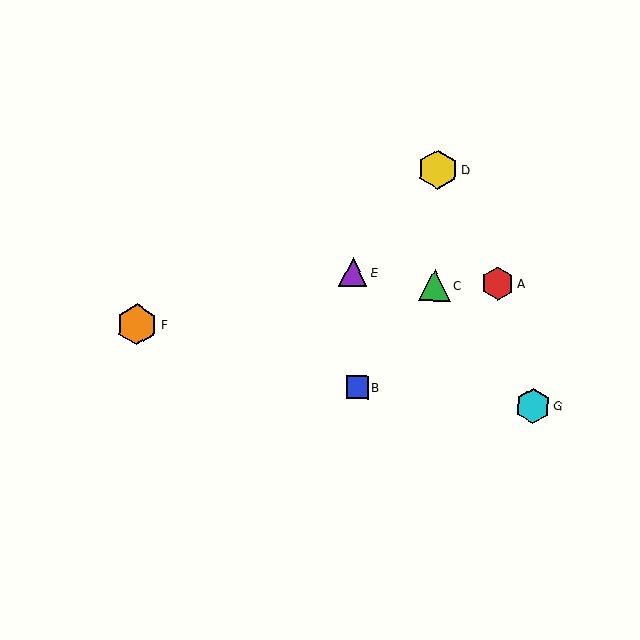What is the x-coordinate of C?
Object C is at x≈434.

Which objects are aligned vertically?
Objects C, D are aligned vertically.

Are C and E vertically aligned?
No, C is at x≈434 and E is at x≈353.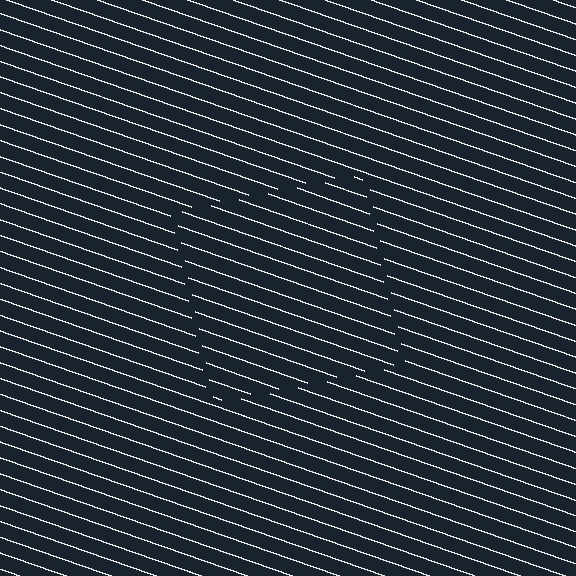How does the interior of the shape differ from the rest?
The interior of the shape contains the same grating, shifted by half a period — the contour is defined by the phase discontinuity where line-ends from the inner and outer gratings abut.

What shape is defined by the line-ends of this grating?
An illusory square. The interior of the shape contains the same grating, shifted by half a period — the contour is defined by the phase discontinuity where line-ends from the inner and outer gratings abut.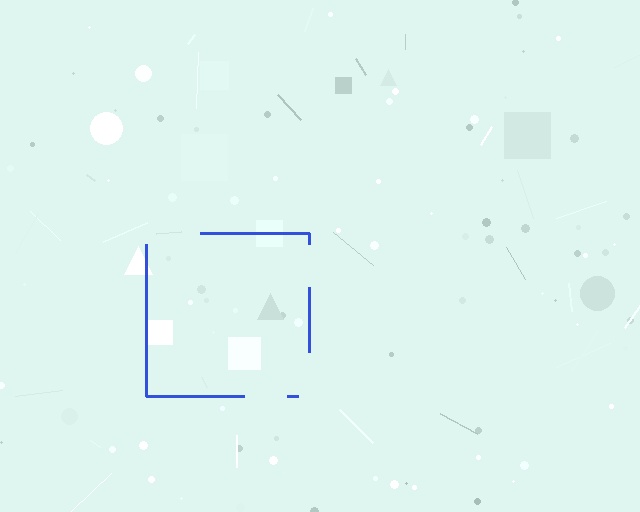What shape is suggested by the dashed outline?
The dashed outline suggests a square.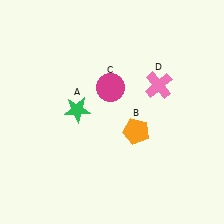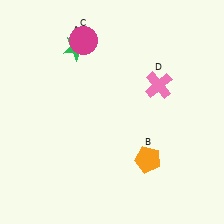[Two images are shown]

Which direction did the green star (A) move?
The green star (A) moved up.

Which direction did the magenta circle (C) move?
The magenta circle (C) moved up.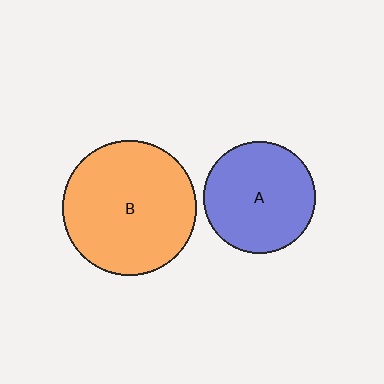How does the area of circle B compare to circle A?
Approximately 1.5 times.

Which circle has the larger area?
Circle B (orange).